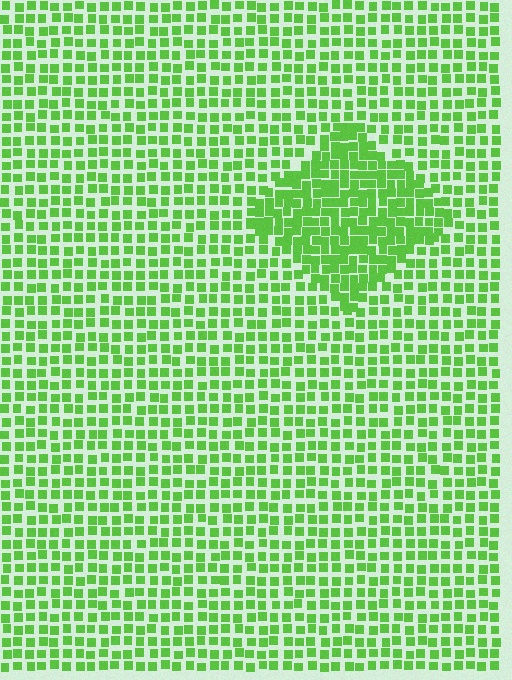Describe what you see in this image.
The image contains small lime elements arranged at two different densities. A diamond-shaped region is visible where the elements are more densely packed than the surrounding area.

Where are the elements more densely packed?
The elements are more densely packed inside the diamond boundary.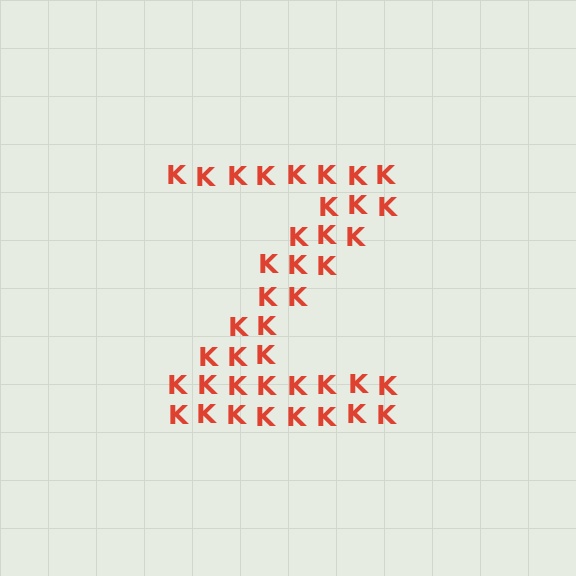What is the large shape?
The large shape is the letter Z.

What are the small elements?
The small elements are letter K's.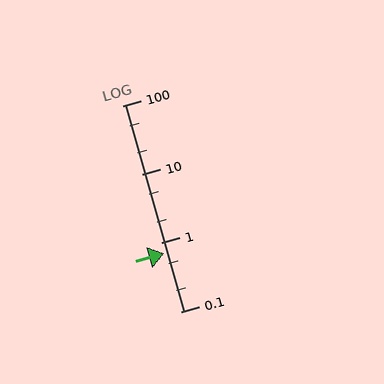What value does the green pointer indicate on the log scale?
The pointer indicates approximately 0.7.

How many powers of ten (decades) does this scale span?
The scale spans 3 decades, from 0.1 to 100.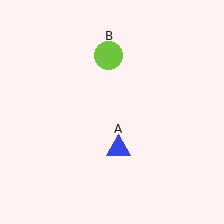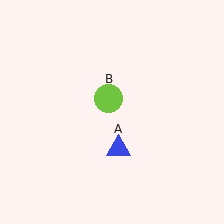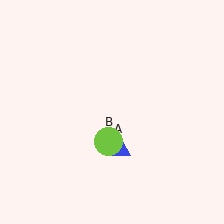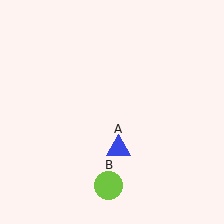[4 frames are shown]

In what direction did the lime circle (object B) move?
The lime circle (object B) moved down.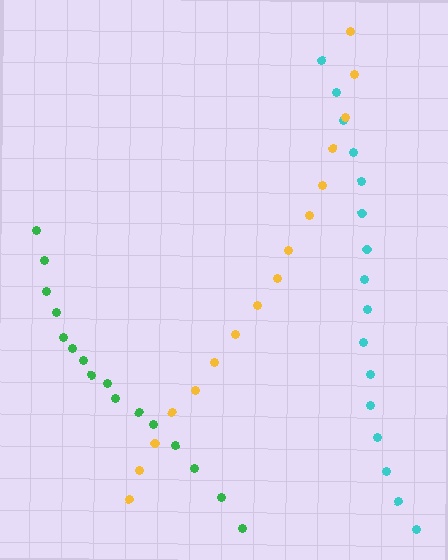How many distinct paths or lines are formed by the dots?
There are 3 distinct paths.